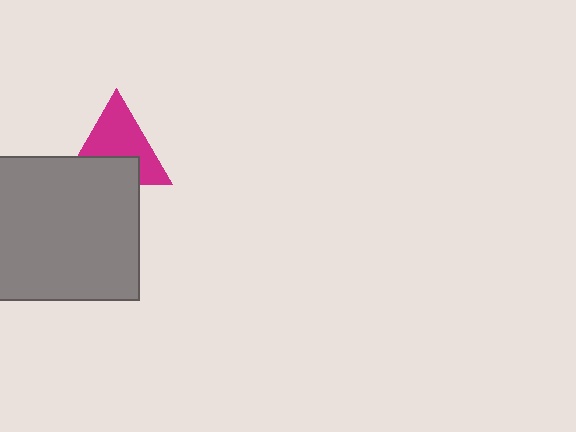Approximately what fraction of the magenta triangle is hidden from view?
Roughly 38% of the magenta triangle is hidden behind the gray square.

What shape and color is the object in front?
The object in front is a gray square.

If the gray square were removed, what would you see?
You would see the complete magenta triangle.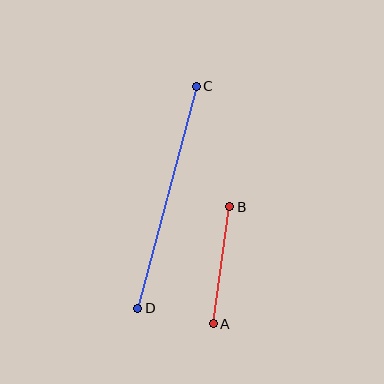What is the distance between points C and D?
The distance is approximately 230 pixels.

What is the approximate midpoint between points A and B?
The midpoint is at approximately (221, 265) pixels.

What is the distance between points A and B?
The distance is approximately 118 pixels.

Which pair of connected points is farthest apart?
Points C and D are farthest apart.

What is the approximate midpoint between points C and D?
The midpoint is at approximately (167, 197) pixels.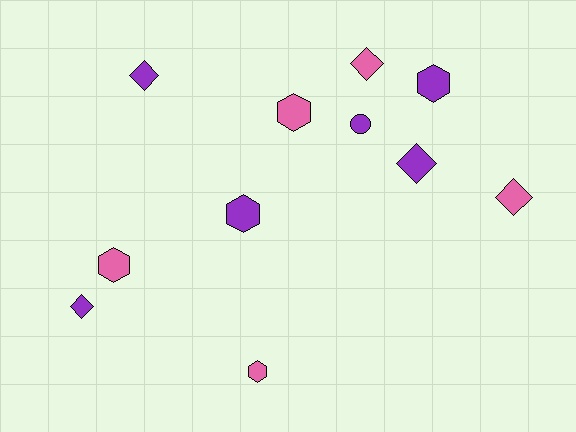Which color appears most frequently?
Purple, with 6 objects.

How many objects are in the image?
There are 11 objects.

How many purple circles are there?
There is 1 purple circle.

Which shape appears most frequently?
Diamond, with 5 objects.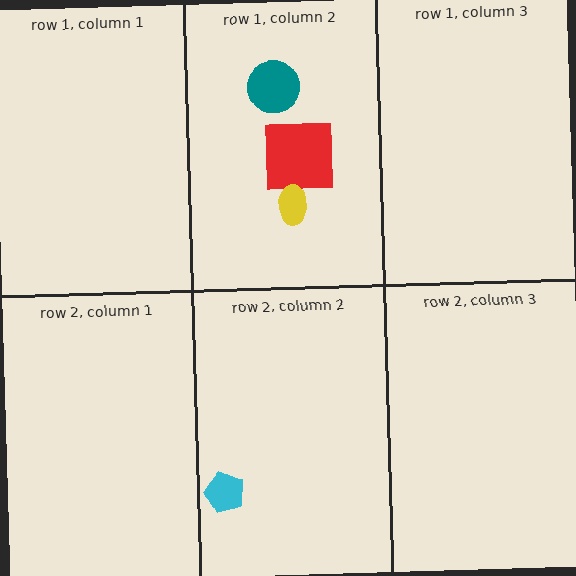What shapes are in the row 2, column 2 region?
The cyan pentagon.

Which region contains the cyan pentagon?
The row 2, column 2 region.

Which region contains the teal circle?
The row 1, column 2 region.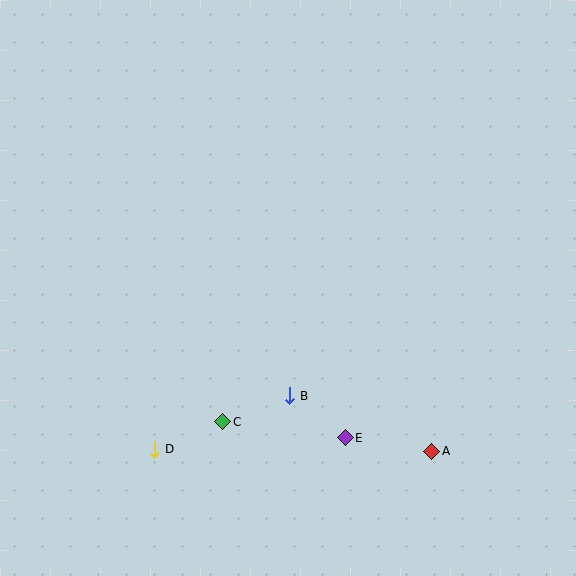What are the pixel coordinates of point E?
Point E is at (345, 438).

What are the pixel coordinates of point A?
Point A is at (432, 451).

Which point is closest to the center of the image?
Point B at (290, 396) is closest to the center.